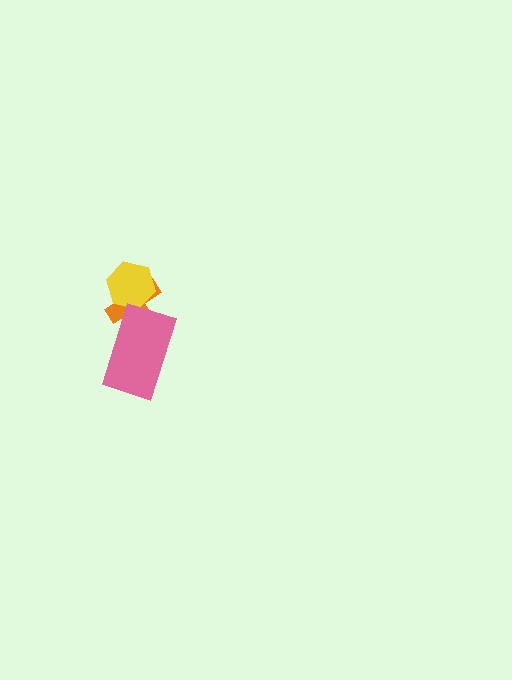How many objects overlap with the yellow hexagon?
1 object overlaps with the yellow hexagon.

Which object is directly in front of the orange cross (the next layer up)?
The yellow hexagon is directly in front of the orange cross.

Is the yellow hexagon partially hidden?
No, no other shape covers it.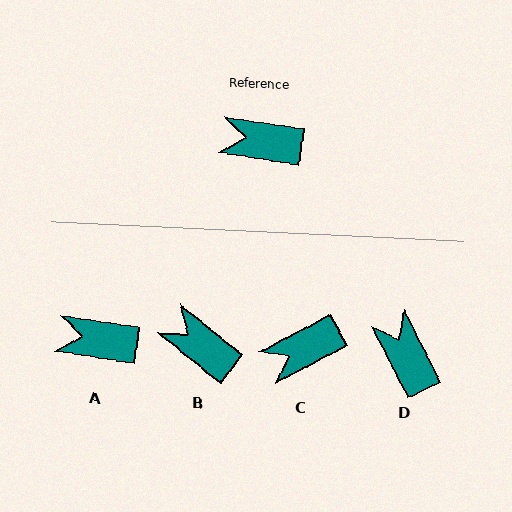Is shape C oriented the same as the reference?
No, it is off by about 37 degrees.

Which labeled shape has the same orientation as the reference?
A.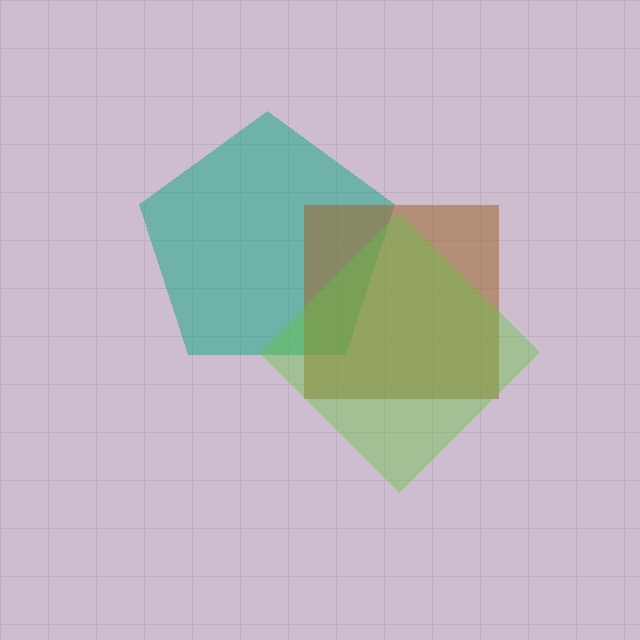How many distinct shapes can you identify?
There are 3 distinct shapes: a teal pentagon, a brown square, a lime diamond.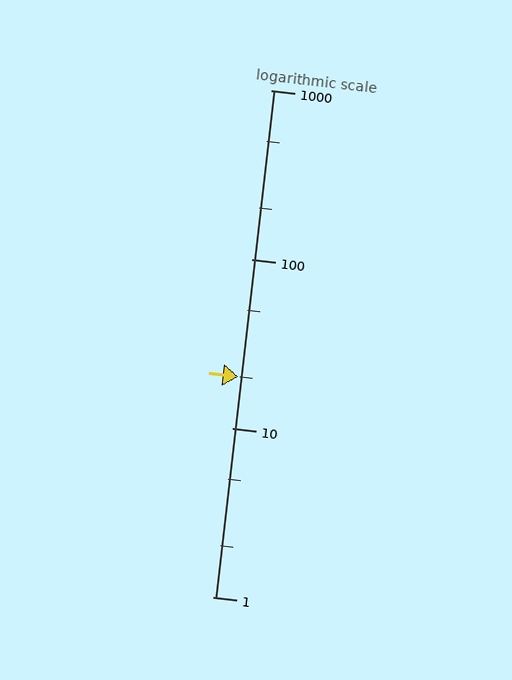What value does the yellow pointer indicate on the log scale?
The pointer indicates approximately 20.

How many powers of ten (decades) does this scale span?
The scale spans 3 decades, from 1 to 1000.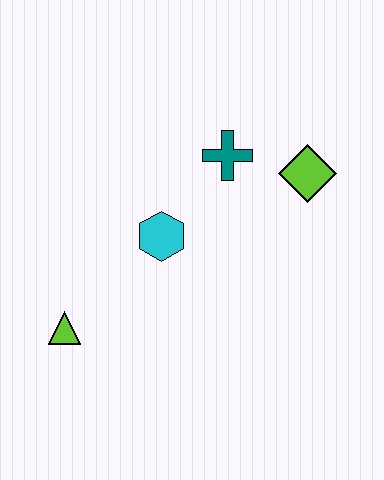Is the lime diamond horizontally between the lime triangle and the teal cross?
No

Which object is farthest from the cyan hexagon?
The lime diamond is farthest from the cyan hexagon.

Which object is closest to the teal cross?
The lime diamond is closest to the teal cross.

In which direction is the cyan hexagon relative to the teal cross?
The cyan hexagon is below the teal cross.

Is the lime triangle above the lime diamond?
No